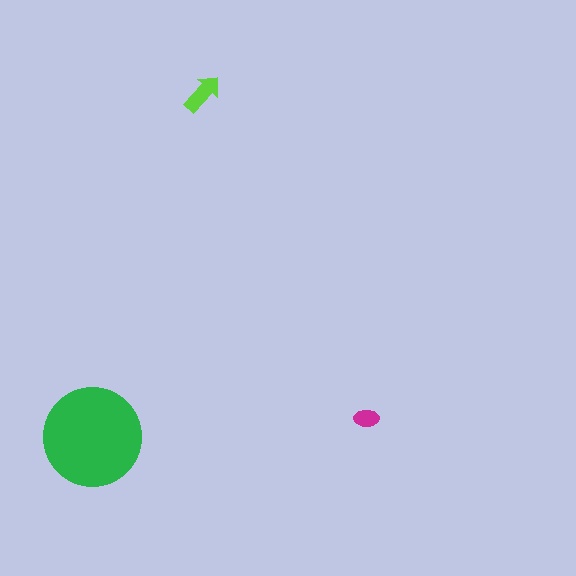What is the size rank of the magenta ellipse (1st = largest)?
3rd.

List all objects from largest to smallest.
The green circle, the lime arrow, the magenta ellipse.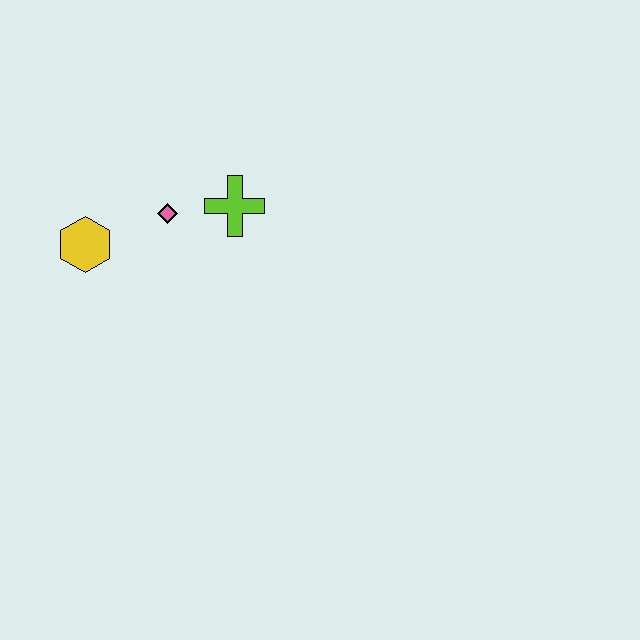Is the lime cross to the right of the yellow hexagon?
Yes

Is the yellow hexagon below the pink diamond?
Yes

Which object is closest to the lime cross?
The pink diamond is closest to the lime cross.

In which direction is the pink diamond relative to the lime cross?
The pink diamond is to the left of the lime cross.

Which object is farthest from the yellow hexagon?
The lime cross is farthest from the yellow hexagon.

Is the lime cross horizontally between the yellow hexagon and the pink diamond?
No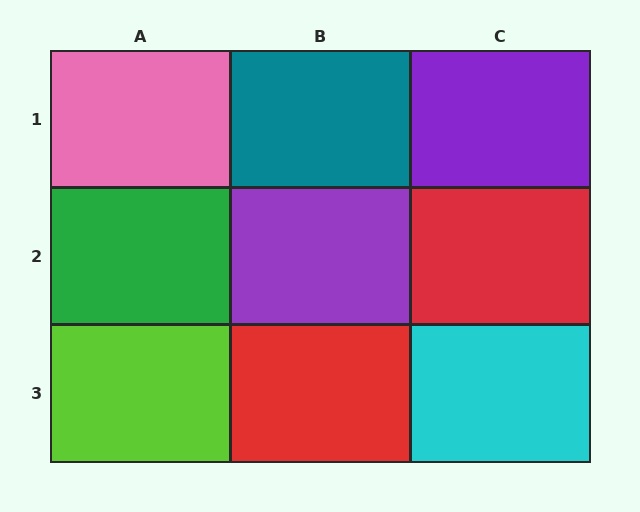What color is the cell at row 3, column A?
Lime.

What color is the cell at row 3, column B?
Red.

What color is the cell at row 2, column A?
Green.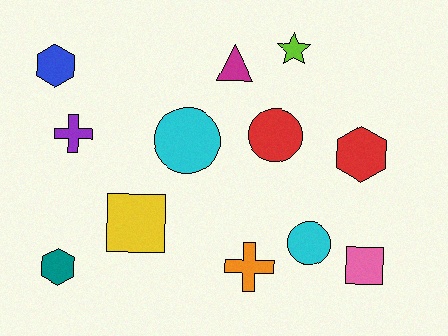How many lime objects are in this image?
There is 1 lime object.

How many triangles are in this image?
There is 1 triangle.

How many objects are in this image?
There are 12 objects.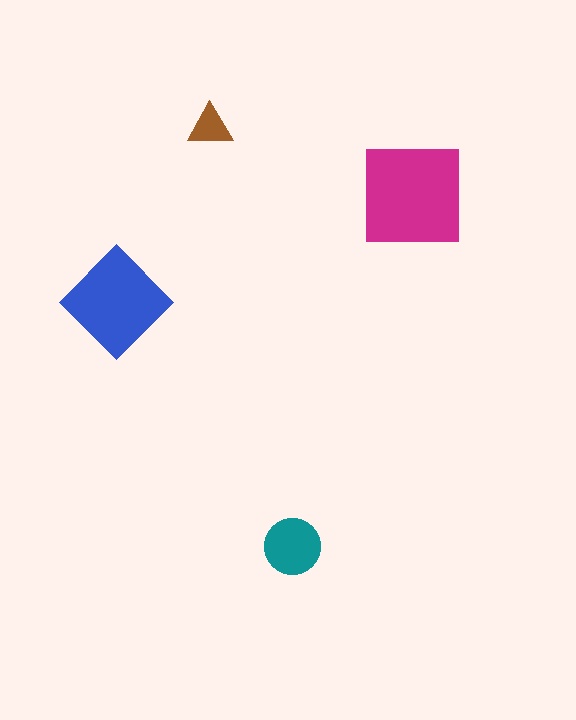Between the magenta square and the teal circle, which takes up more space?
The magenta square.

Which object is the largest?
The magenta square.